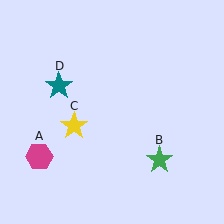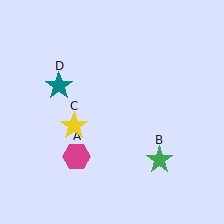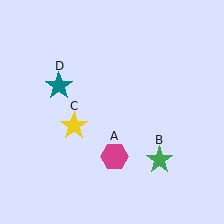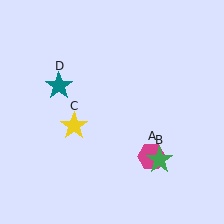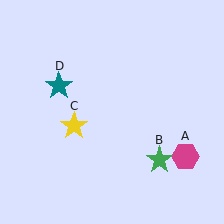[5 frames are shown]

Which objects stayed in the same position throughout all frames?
Green star (object B) and yellow star (object C) and teal star (object D) remained stationary.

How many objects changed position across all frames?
1 object changed position: magenta hexagon (object A).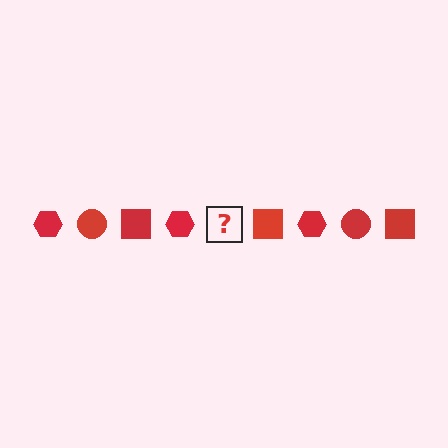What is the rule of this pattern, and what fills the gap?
The rule is that the pattern cycles through hexagon, circle, square shapes in red. The gap should be filled with a red circle.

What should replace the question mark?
The question mark should be replaced with a red circle.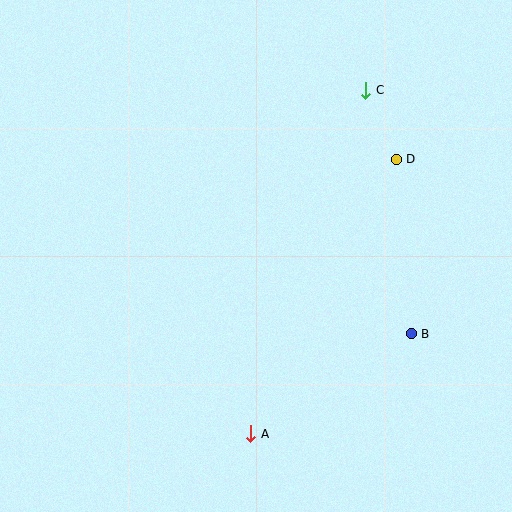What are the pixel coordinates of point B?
Point B is at (411, 334).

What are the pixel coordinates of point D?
Point D is at (396, 159).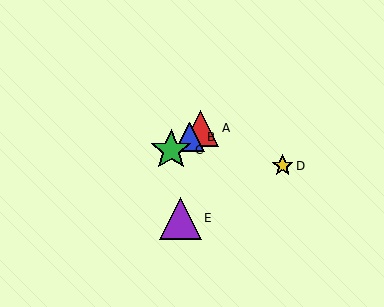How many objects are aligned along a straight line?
3 objects (A, B, C) are aligned along a straight line.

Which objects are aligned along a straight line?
Objects A, B, C are aligned along a straight line.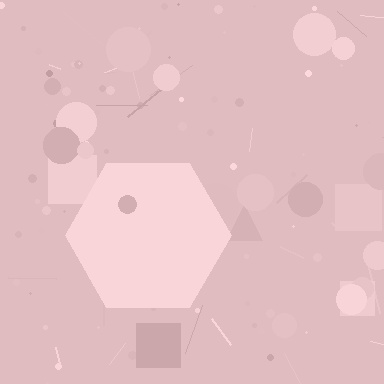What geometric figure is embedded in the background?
A hexagon is embedded in the background.